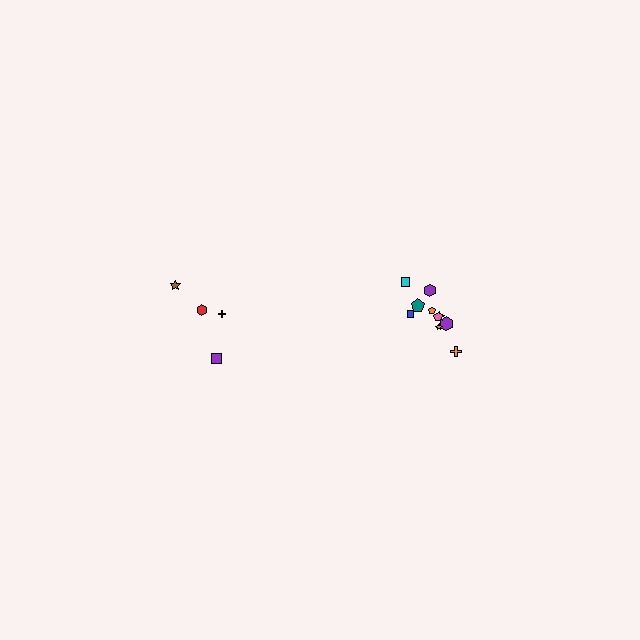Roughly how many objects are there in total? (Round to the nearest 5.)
Roughly 15 objects in total.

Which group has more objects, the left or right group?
The right group.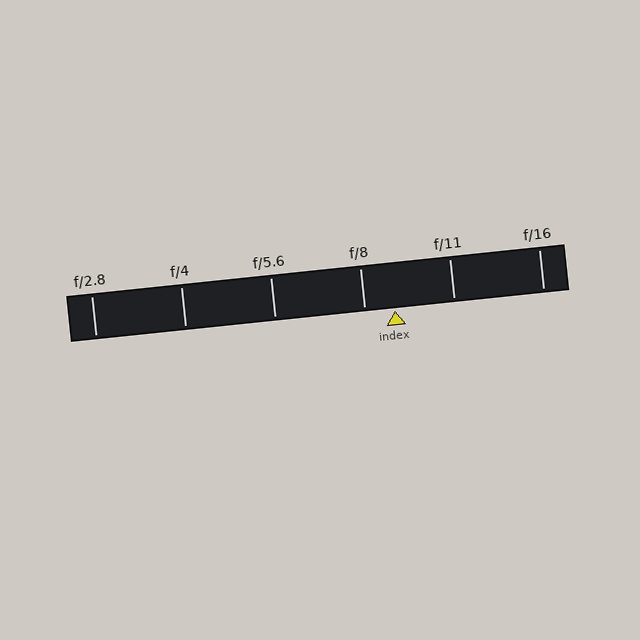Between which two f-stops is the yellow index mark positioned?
The index mark is between f/8 and f/11.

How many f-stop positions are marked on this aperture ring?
There are 6 f-stop positions marked.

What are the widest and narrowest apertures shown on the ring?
The widest aperture shown is f/2.8 and the narrowest is f/16.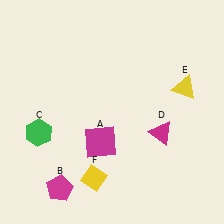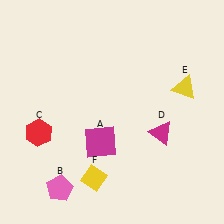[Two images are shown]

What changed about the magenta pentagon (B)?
In Image 1, B is magenta. In Image 2, it changed to pink.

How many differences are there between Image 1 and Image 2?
There are 2 differences between the two images.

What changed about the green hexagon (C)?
In Image 1, C is green. In Image 2, it changed to red.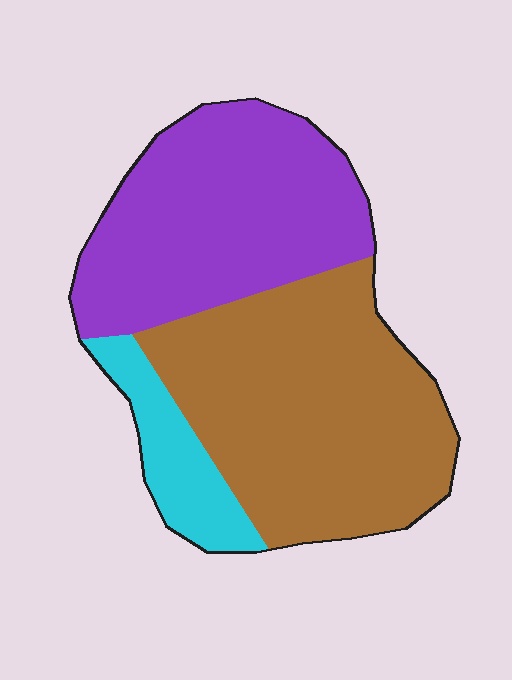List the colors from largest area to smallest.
From largest to smallest: brown, purple, cyan.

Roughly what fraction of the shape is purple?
Purple takes up between a third and a half of the shape.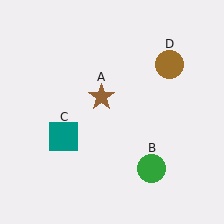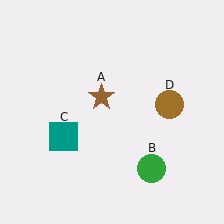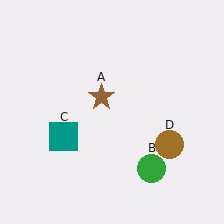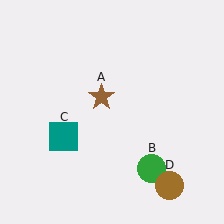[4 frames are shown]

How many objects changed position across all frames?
1 object changed position: brown circle (object D).